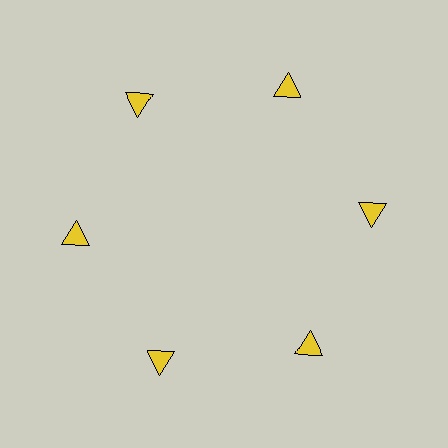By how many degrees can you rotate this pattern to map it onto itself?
The pattern maps onto itself every 60 degrees of rotation.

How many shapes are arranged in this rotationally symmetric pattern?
There are 6 shapes, arranged in 6 groups of 1.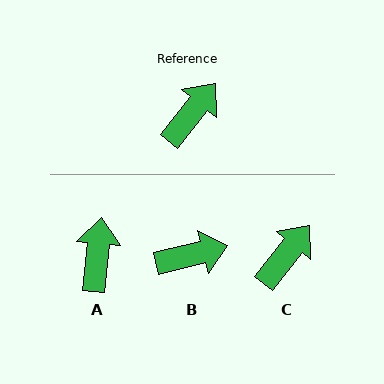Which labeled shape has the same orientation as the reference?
C.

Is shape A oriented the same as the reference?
No, it is off by about 33 degrees.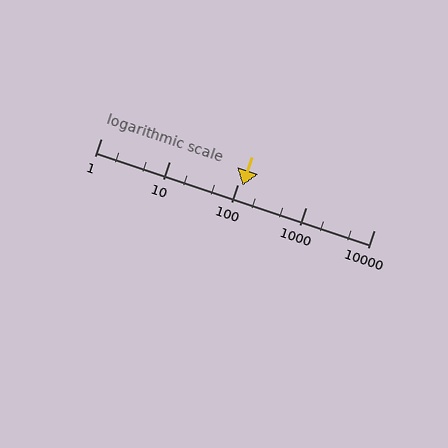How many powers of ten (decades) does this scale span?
The scale spans 4 decades, from 1 to 10000.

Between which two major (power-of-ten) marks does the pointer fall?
The pointer is between 100 and 1000.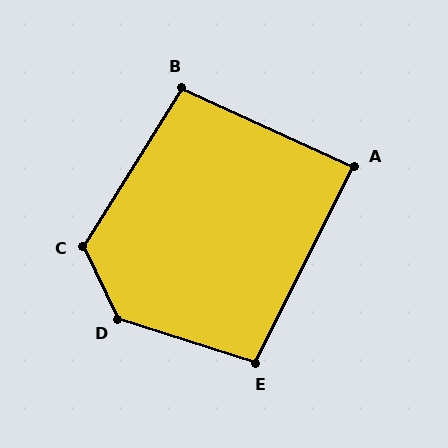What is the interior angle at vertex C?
Approximately 123 degrees (obtuse).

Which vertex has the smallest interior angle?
A, at approximately 88 degrees.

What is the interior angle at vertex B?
Approximately 97 degrees (obtuse).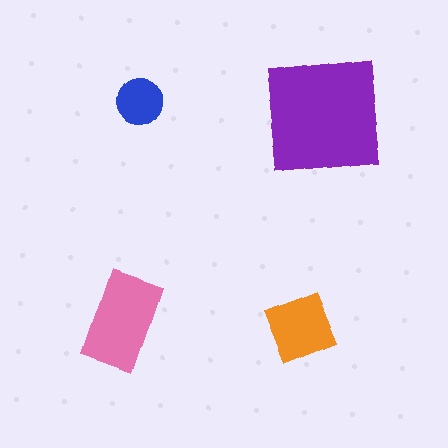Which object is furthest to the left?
The pink rectangle is leftmost.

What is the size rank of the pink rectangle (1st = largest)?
2nd.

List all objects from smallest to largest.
The blue circle, the orange diamond, the pink rectangle, the purple square.